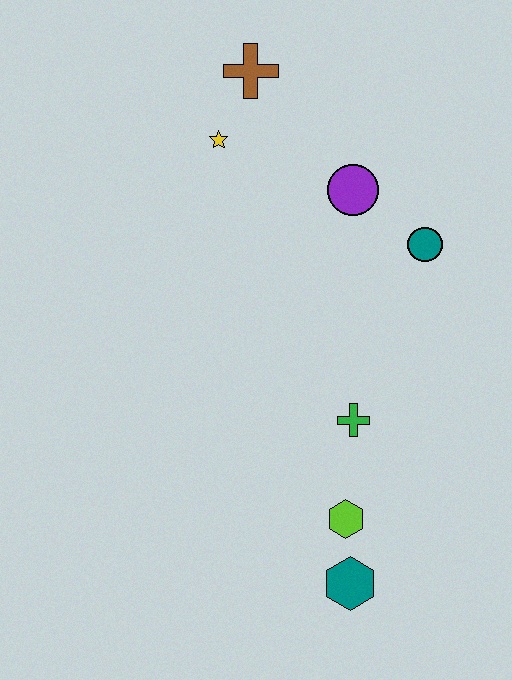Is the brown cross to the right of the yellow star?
Yes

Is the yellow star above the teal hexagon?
Yes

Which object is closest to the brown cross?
The yellow star is closest to the brown cross.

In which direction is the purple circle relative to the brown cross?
The purple circle is below the brown cross.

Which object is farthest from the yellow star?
The teal hexagon is farthest from the yellow star.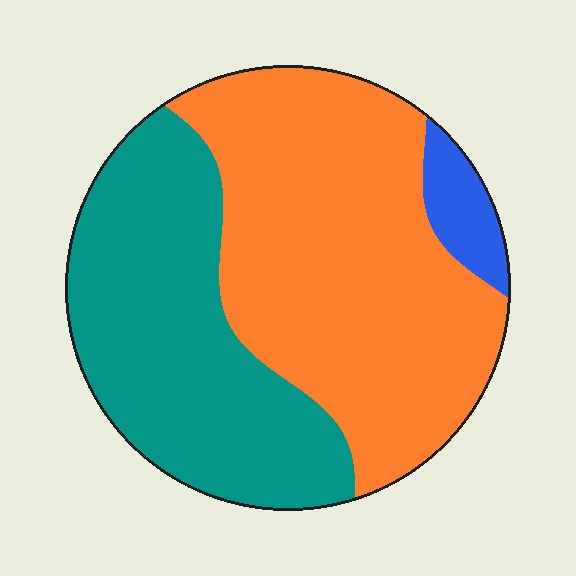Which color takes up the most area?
Orange, at roughly 55%.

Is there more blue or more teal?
Teal.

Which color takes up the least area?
Blue, at roughly 5%.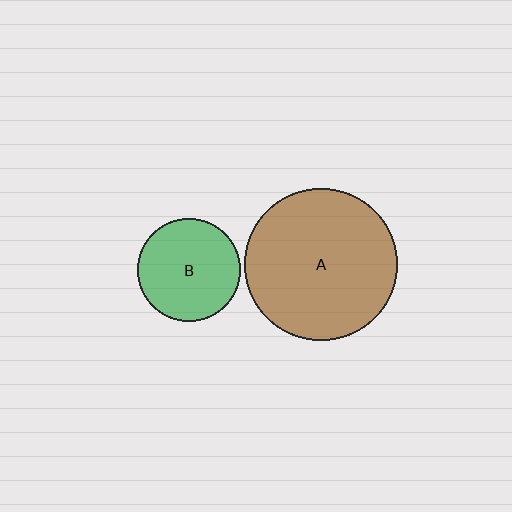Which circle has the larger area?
Circle A (brown).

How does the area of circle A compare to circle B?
Approximately 2.2 times.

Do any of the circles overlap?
No, none of the circles overlap.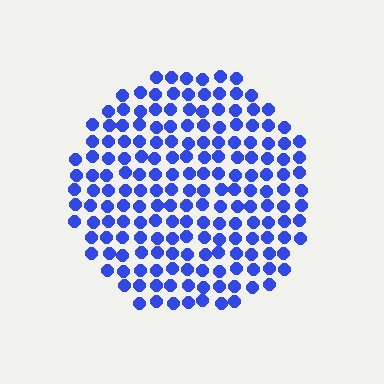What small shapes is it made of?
It is made of small circles.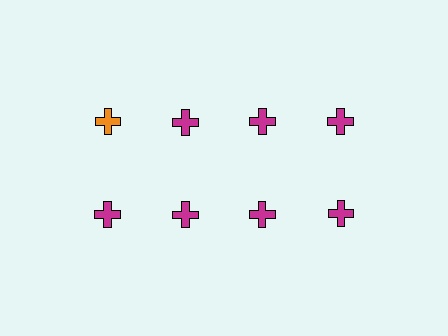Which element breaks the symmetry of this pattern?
The orange cross in the top row, leftmost column breaks the symmetry. All other shapes are magenta crosses.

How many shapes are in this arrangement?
There are 8 shapes arranged in a grid pattern.